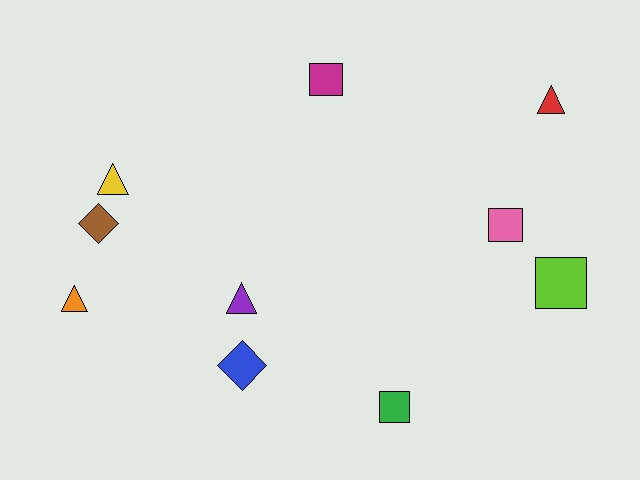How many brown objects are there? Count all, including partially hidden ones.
There is 1 brown object.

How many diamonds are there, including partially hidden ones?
There are 2 diamonds.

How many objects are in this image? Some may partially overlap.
There are 10 objects.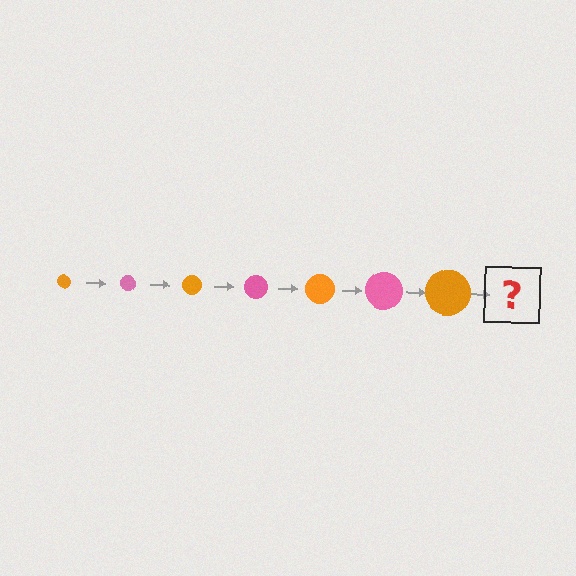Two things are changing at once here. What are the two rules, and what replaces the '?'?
The two rules are that the circle grows larger each step and the color cycles through orange and pink. The '?' should be a pink circle, larger than the previous one.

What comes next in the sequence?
The next element should be a pink circle, larger than the previous one.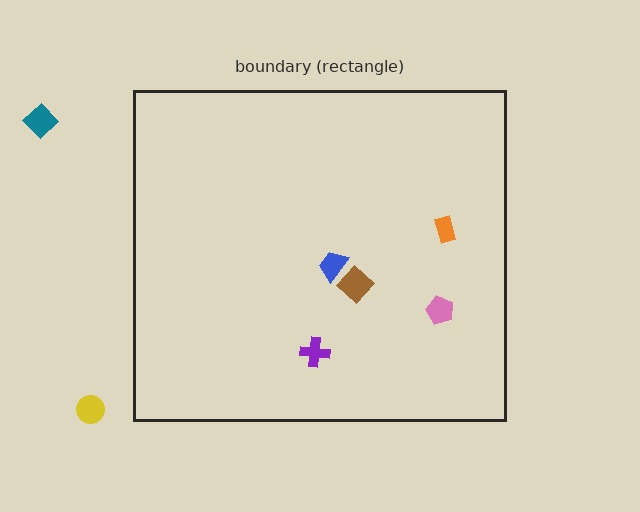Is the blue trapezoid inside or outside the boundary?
Inside.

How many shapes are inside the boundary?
5 inside, 2 outside.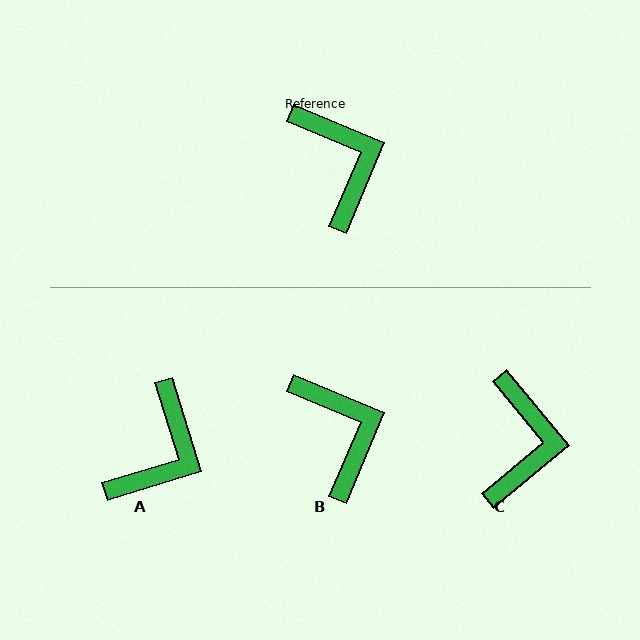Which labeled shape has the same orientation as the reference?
B.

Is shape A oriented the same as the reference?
No, it is off by about 50 degrees.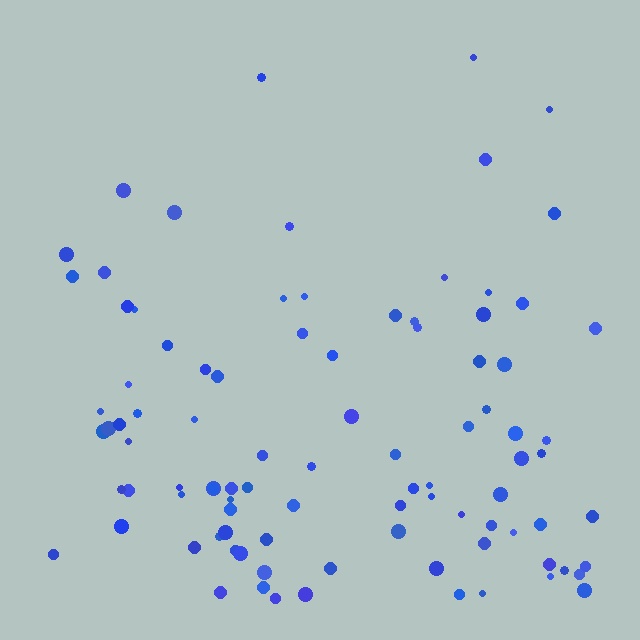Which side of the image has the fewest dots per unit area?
The top.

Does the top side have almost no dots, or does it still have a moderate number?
Still a moderate number, just noticeably fewer than the bottom.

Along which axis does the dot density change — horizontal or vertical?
Vertical.